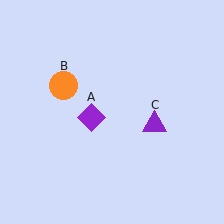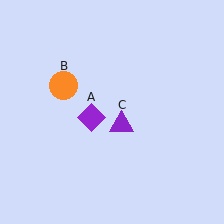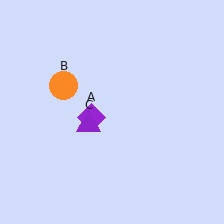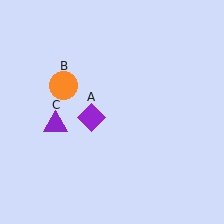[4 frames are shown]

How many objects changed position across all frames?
1 object changed position: purple triangle (object C).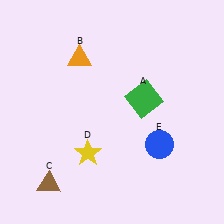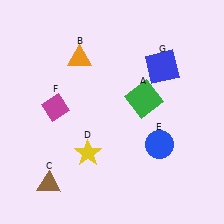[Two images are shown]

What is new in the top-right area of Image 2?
A blue square (G) was added in the top-right area of Image 2.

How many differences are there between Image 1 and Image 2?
There are 2 differences between the two images.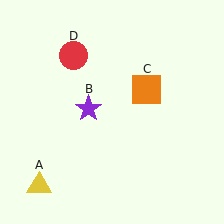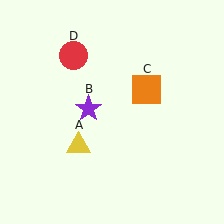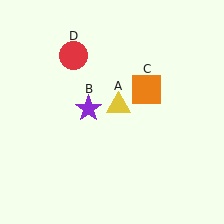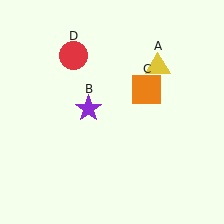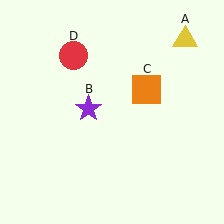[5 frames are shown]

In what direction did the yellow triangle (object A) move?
The yellow triangle (object A) moved up and to the right.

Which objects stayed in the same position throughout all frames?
Purple star (object B) and orange square (object C) and red circle (object D) remained stationary.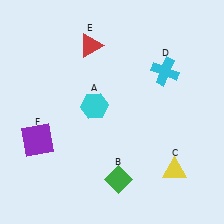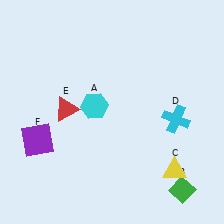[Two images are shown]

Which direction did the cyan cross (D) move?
The cyan cross (D) moved down.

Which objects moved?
The objects that moved are: the green diamond (B), the cyan cross (D), the red triangle (E).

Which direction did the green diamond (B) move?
The green diamond (B) moved right.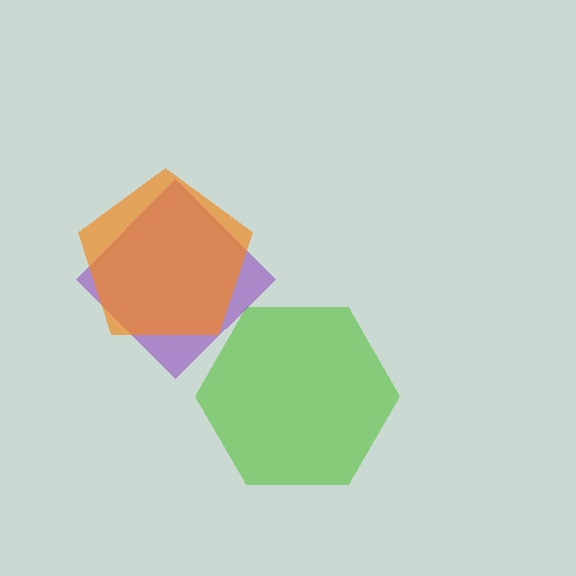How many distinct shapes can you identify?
There are 3 distinct shapes: a lime hexagon, a purple diamond, an orange pentagon.